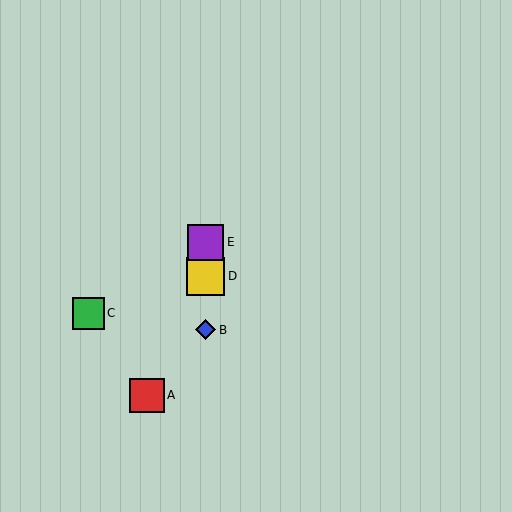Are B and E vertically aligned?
Yes, both are at x≈205.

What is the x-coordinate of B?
Object B is at x≈205.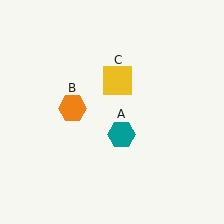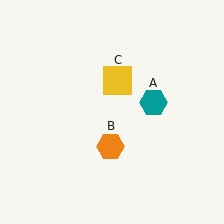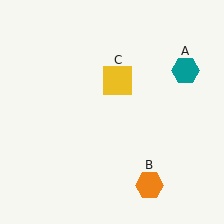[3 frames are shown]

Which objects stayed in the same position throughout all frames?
Yellow square (object C) remained stationary.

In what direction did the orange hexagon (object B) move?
The orange hexagon (object B) moved down and to the right.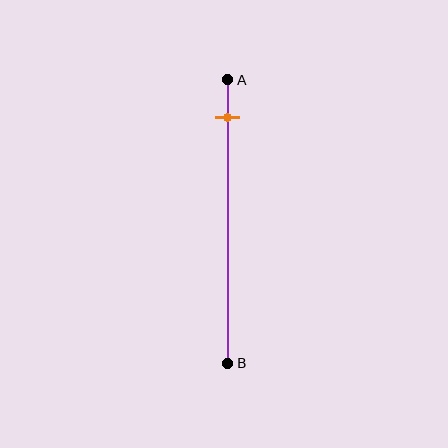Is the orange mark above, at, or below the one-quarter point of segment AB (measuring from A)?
The orange mark is above the one-quarter point of segment AB.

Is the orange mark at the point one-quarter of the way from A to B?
No, the mark is at about 15% from A, not at the 25% one-quarter point.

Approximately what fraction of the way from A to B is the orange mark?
The orange mark is approximately 15% of the way from A to B.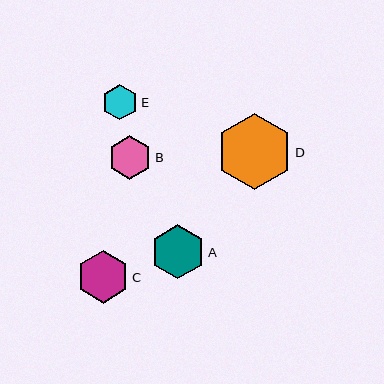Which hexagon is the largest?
Hexagon D is the largest with a size of approximately 76 pixels.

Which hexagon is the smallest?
Hexagon E is the smallest with a size of approximately 36 pixels.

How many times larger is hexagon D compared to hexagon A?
Hexagon D is approximately 1.4 times the size of hexagon A.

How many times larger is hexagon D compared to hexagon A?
Hexagon D is approximately 1.4 times the size of hexagon A.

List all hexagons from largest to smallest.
From largest to smallest: D, A, C, B, E.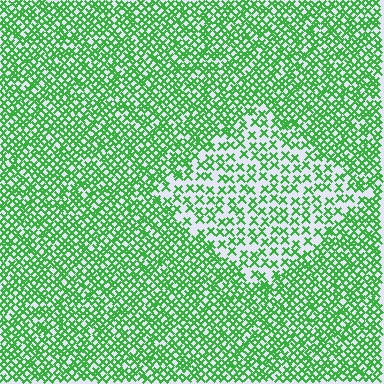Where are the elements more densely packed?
The elements are more densely packed outside the diamond boundary.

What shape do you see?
I see a diamond.